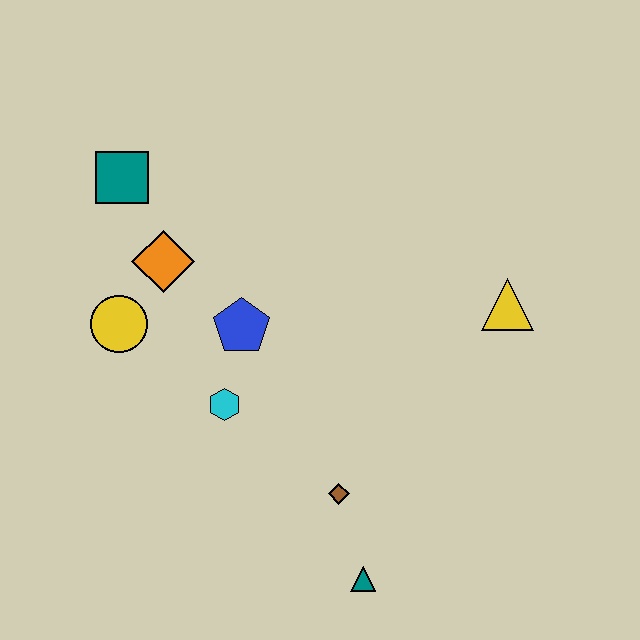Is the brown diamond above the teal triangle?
Yes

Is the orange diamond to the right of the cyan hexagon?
No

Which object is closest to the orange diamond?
The yellow circle is closest to the orange diamond.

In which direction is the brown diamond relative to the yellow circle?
The brown diamond is to the right of the yellow circle.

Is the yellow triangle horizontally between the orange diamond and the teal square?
No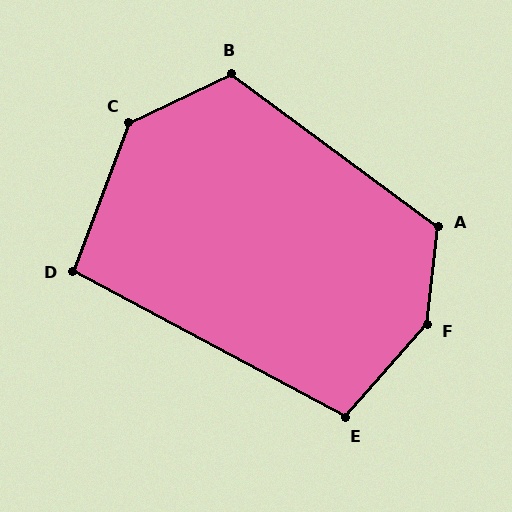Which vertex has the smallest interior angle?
D, at approximately 97 degrees.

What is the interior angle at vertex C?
Approximately 136 degrees (obtuse).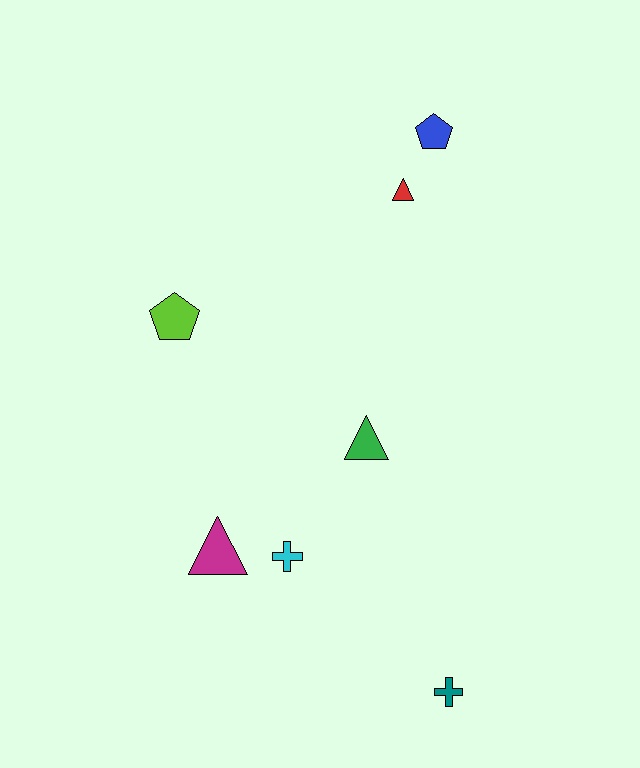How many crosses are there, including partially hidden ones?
There are 2 crosses.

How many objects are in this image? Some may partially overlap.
There are 7 objects.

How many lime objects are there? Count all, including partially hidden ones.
There is 1 lime object.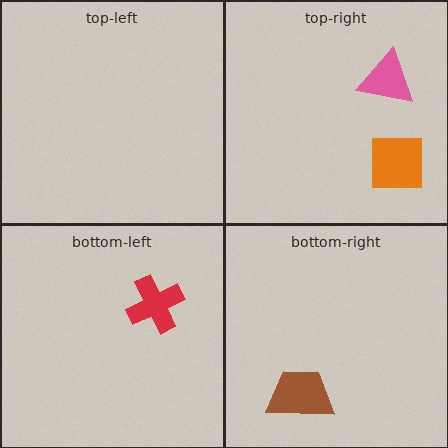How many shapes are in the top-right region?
2.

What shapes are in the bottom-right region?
The brown trapezoid.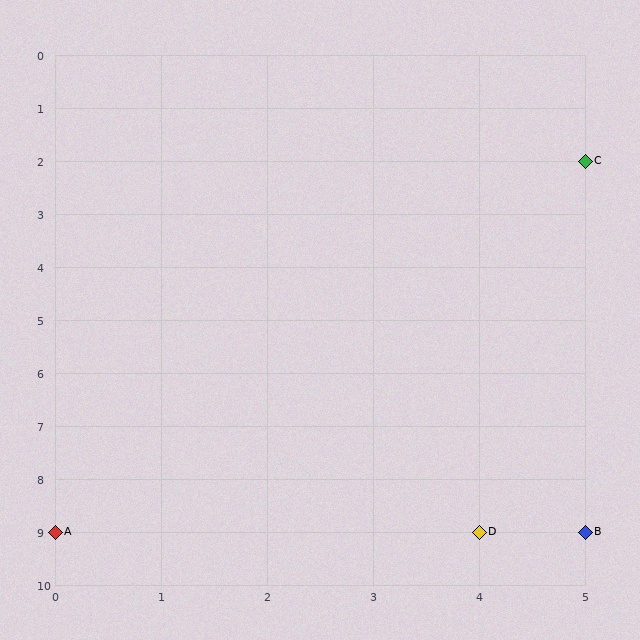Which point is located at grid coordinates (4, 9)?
Point D is at (4, 9).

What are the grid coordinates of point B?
Point B is at grid coordinates (5, 9).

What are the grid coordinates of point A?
Point A is at grid coordinates (0, 9).